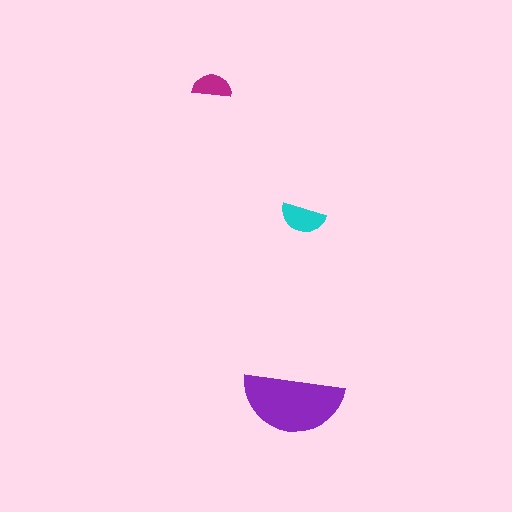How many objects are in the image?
There are 3 objects in the image.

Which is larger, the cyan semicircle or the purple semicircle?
The purple one.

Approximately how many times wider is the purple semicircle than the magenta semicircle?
About 2.5 times wider.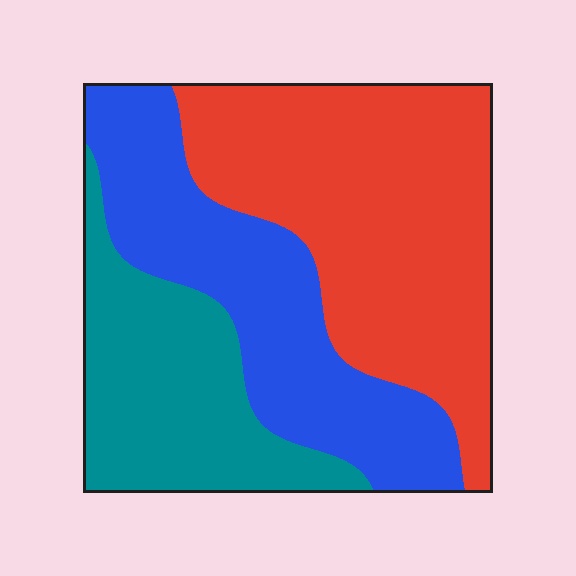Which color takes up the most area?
Red, at roughly 45%.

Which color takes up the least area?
Teal, at roughly 25%.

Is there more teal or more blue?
Blue.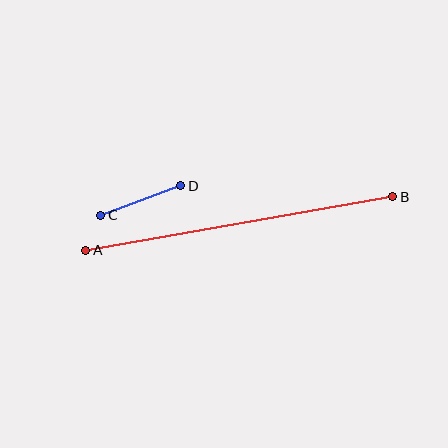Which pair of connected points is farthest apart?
Points A and B are farthest apart.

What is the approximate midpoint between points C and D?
The midpoint is at approximately (141, 201) pixels.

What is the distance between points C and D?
The distance is approximately 85 pixels.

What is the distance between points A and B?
The distance is approximately 312 pixels.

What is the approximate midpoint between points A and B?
The midpoint is at approximately (239, 223) pixels.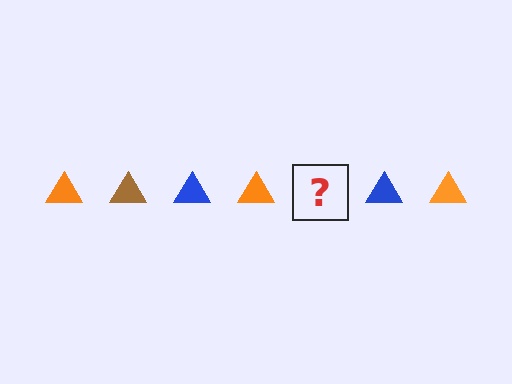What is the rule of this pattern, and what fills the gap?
The rule is that the pattern cycles through orange, brown, blue triangles. The gap should be filled with a brown triangle.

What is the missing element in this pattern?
The missing element is a brown triangle.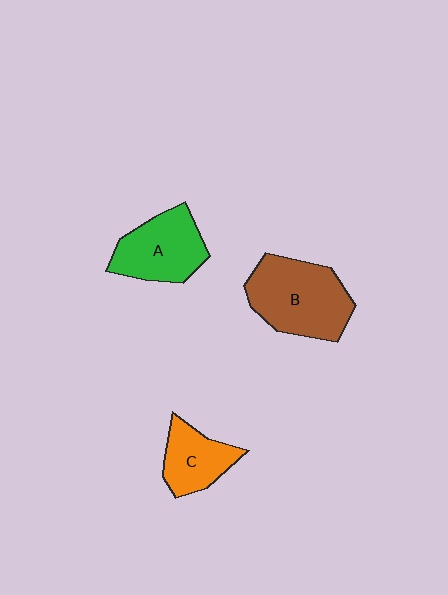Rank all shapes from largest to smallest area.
From largest to smallest: B (brown), A (green), C (orange).